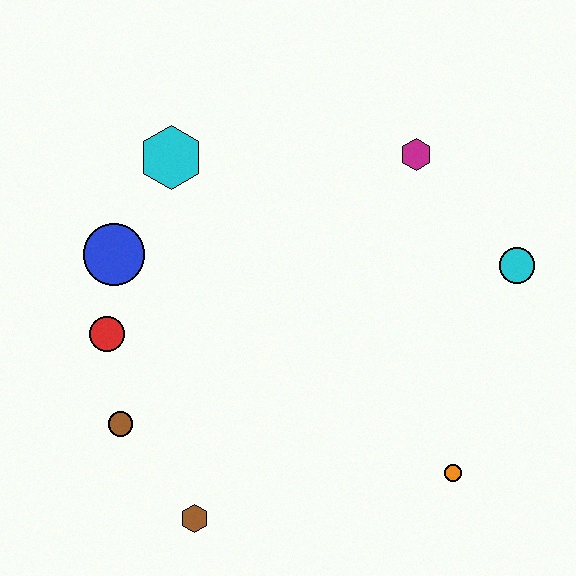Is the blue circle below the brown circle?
No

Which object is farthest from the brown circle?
The cyan circle is farthest from the brown circle.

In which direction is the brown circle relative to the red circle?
The brown circle is below the red circle.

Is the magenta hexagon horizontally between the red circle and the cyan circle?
Yes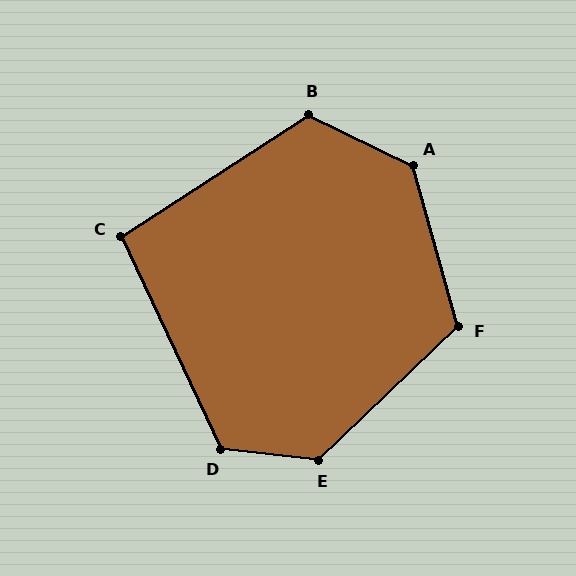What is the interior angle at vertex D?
Approximately 121 degrees (obtuse).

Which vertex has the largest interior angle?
A, at approximately 132 degrees.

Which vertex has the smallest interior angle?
C, at approximately 98 degrees.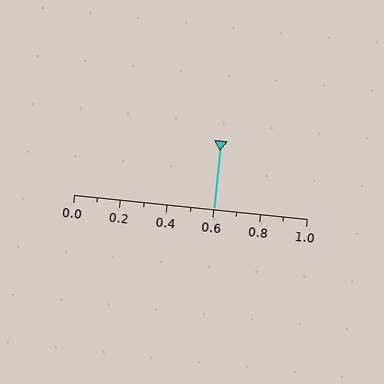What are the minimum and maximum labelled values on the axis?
The axis runs from 0.0 to 1.0.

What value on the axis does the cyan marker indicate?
The marker indicates approximately 0.6.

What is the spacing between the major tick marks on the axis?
The major ticks are spaced 0.2 apart.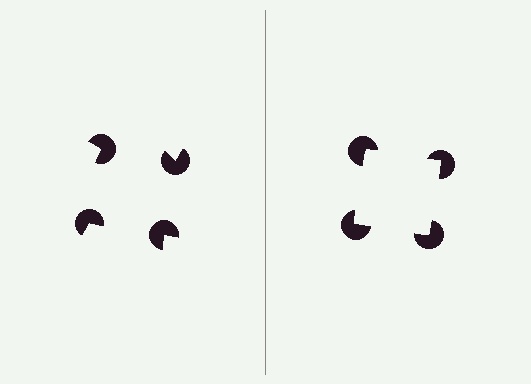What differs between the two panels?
The pac-man discs are positioned identically on both sides; only the wedge orientations differ. On the right they align to a square; on the left they are misaligned.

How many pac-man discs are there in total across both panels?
8 — 4 on each side.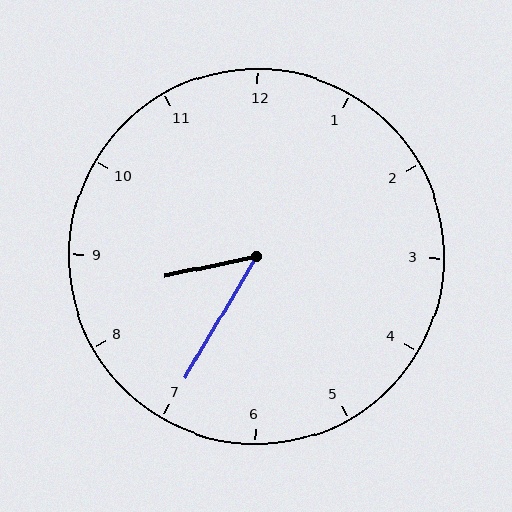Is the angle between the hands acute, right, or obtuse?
It is acute.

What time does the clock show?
8:35.